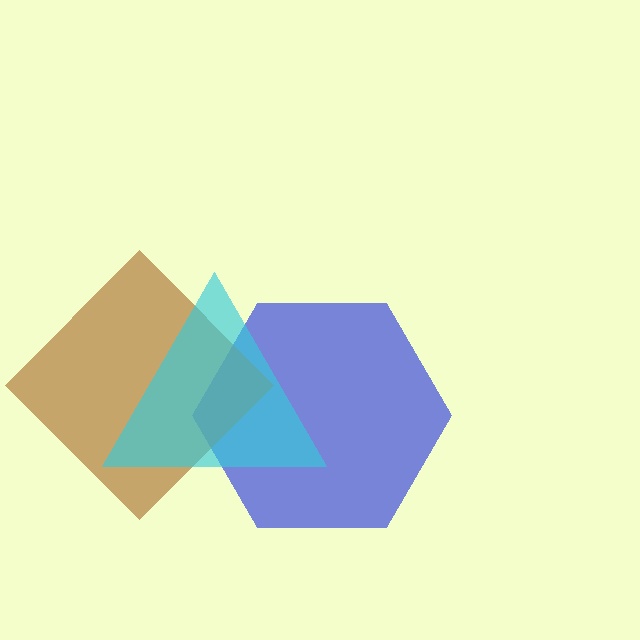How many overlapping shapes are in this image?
There are 3 overlapping shapes in the image.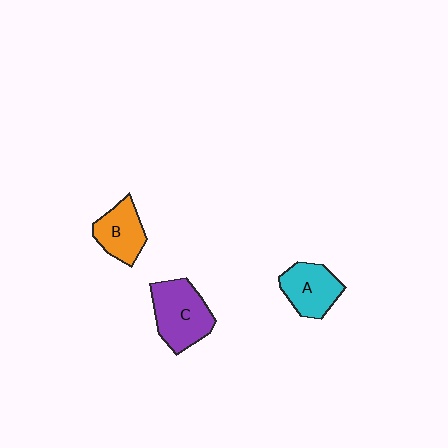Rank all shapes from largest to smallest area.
From largest to smallest: C (purple), A (cyan), B (orange).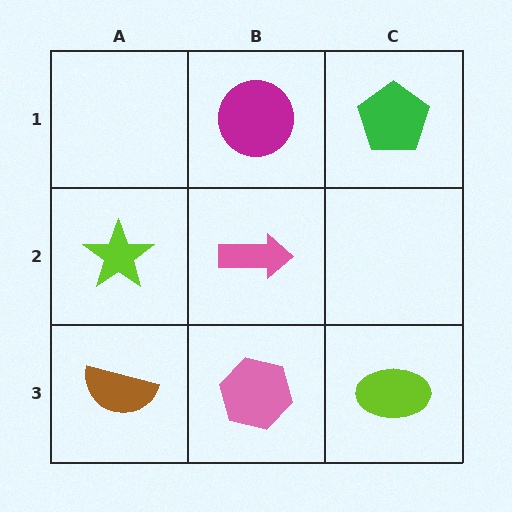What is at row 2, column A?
A lime star.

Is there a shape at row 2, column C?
No, that cell is empty.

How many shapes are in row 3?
3 shapes.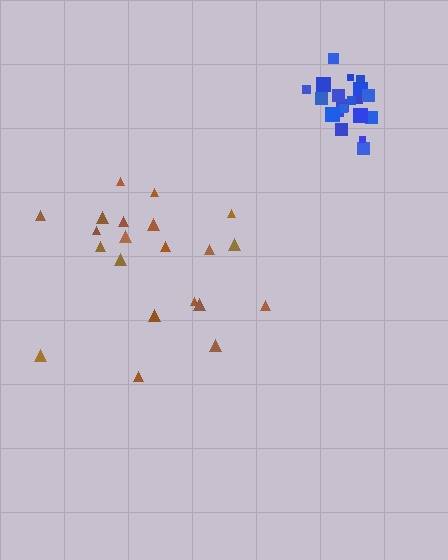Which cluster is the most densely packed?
Blue.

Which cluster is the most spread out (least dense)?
Brown.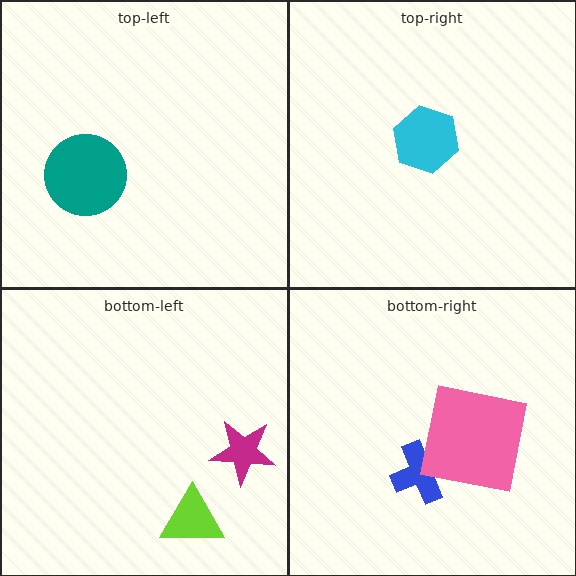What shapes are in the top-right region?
The cyan hexagon.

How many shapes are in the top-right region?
1.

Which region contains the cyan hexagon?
The top-right region.